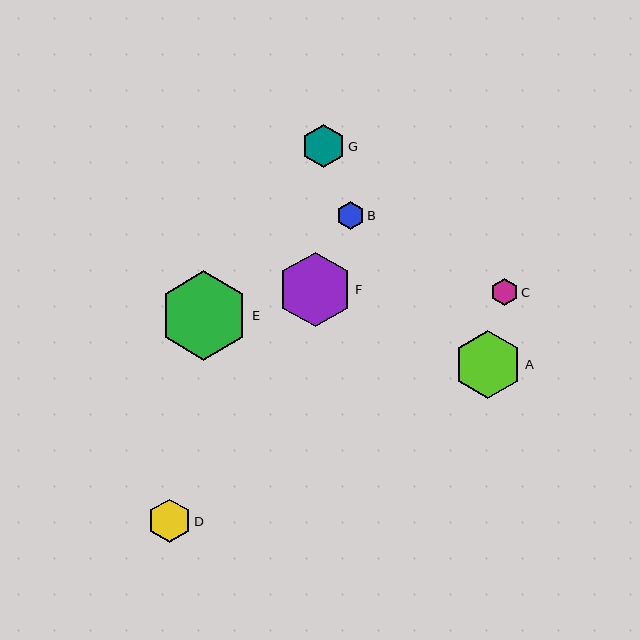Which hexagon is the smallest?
Hexagon C is the smallest with a size of approximately 28 pixels.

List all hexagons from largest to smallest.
From largest to smallest: E, F, A, G, D, B, C.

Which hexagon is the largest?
Hexagon E is the largest with a size of approximately 90 pixels.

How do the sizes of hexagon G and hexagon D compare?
Hexagon G and hexagon D are approximately the same size.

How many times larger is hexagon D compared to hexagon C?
Hexagon D is approximately 1.6 times the size of hexagon C.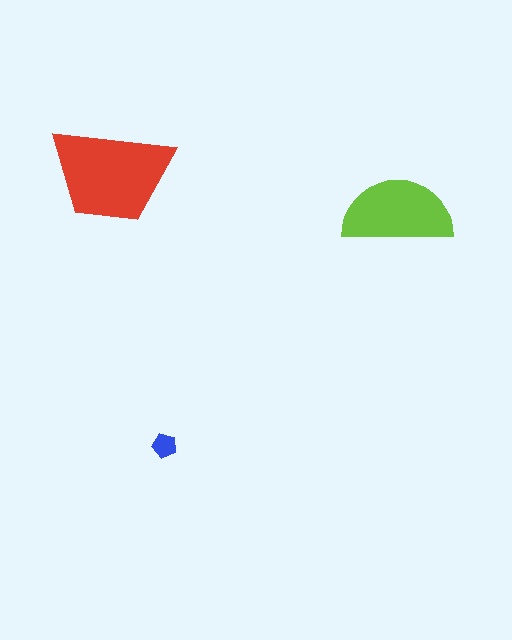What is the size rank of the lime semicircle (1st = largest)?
2nd.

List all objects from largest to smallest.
The red trapezoid, the lime semicircle, the blue pentagon.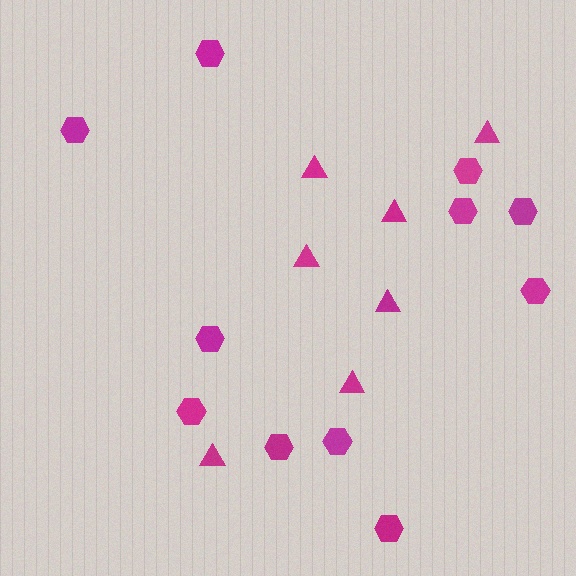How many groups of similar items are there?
There are 2 groups: one group of hexagons (11) and one group of triangles (7).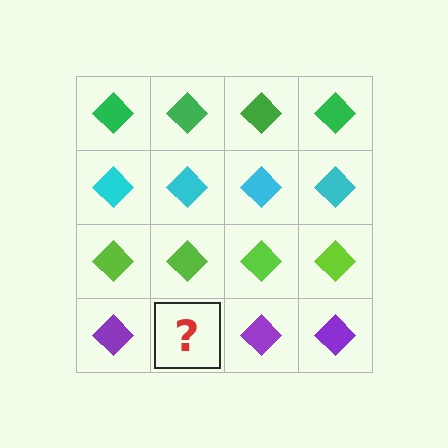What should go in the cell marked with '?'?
The missing cell should contain a purple diamond.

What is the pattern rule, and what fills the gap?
The rule is that each row has a consistent color. The gap should be filled with a purple diamond.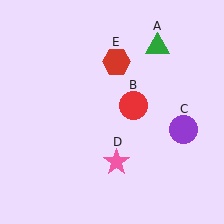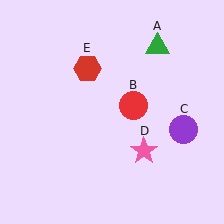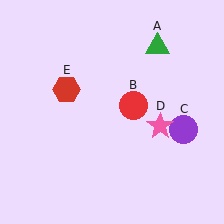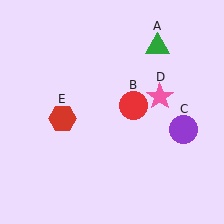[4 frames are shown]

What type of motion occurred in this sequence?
The pink star (object D), red hexagon (object E) rotated counterclockwise around the center of the scene.